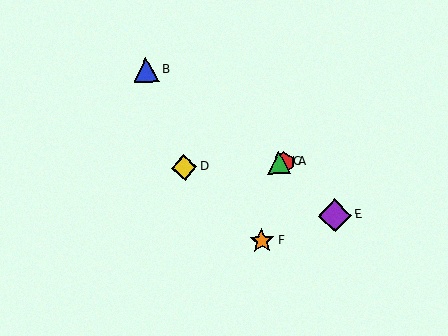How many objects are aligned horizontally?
3 objects (A, C, D) are aligned horizontally.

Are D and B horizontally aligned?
No, D is at y≈167 and B is at y≈70.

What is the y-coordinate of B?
Object B is at y≈70.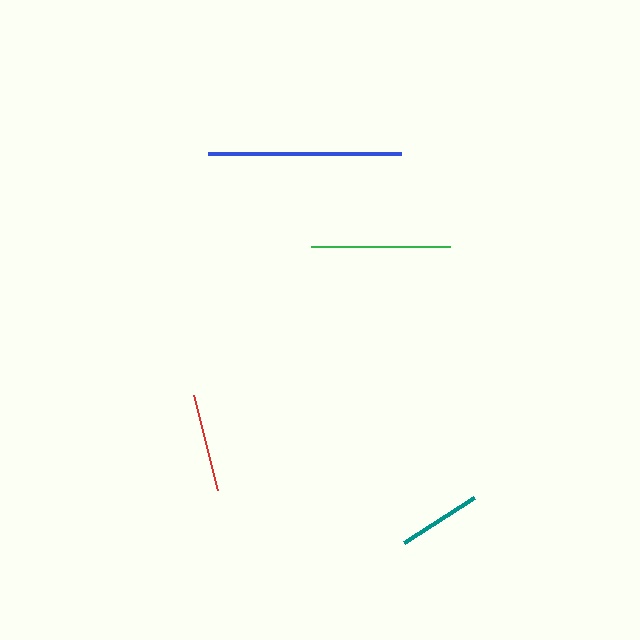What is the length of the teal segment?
The teal segment is approximately 83 pixels long.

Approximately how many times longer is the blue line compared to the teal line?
The blue line is approximately 2.3 times the length of the teal line.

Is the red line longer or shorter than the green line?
The green line is longer than the red line.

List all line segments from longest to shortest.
From longest to shortest: blue, green, red, teal.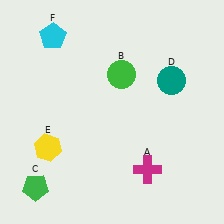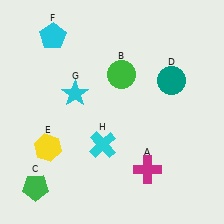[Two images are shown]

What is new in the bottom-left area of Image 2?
A cyan cross (H) was added in the bottom-left area of Image 2.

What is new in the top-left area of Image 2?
A cyan star (G) was added in the top-left area of Image 2.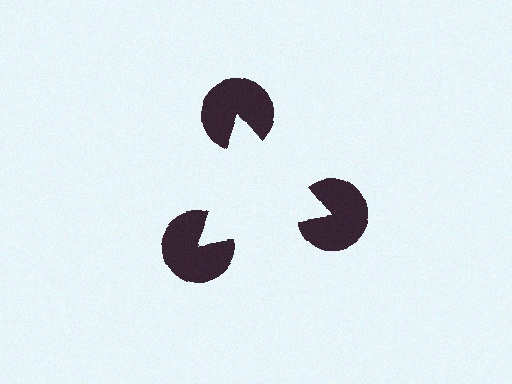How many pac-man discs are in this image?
There are 3 — one at each vertex of the illusory triangle.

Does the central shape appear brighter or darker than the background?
It typically appears slightly brighter than the background, even though no actual brightness change is drawn.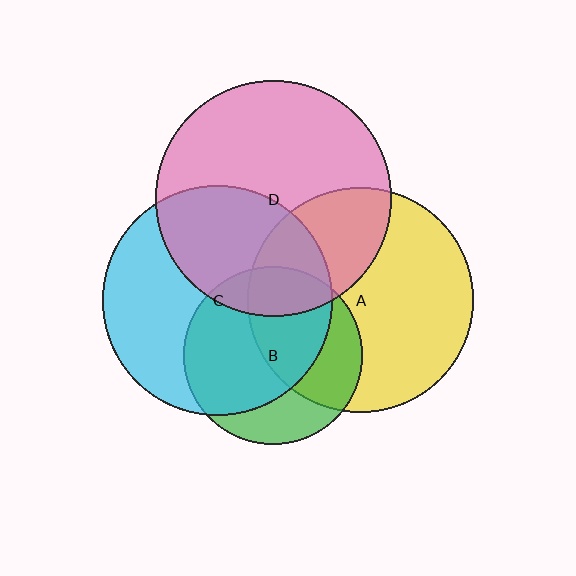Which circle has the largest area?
Circle D (pink).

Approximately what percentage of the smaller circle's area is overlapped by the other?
Approximately 40%.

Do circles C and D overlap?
Yes.